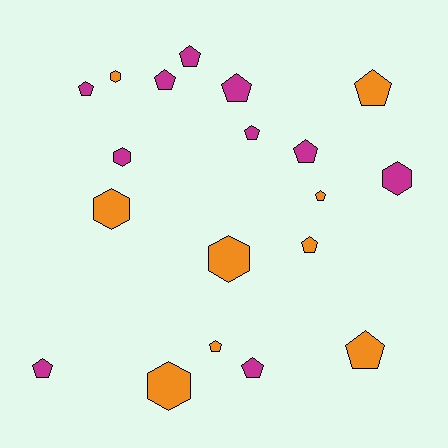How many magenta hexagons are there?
There are 2 magenta hexagons.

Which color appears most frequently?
Magenta, with 10 objects.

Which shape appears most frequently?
Pentagon, with 13 objects.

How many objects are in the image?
There are 19 objects.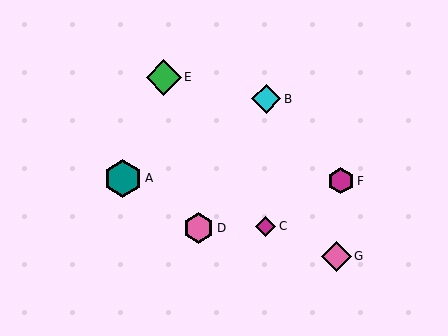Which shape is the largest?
The teal hexagon (labeled A) is the largest.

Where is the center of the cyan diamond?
The center of the cyan diamond is at (266, 99).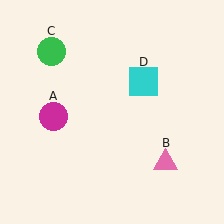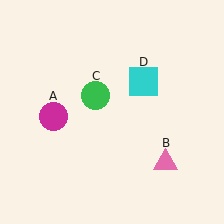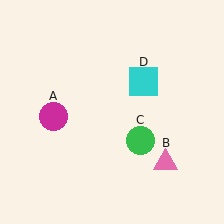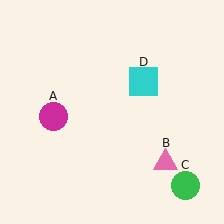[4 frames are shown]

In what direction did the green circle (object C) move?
The green circle (object C) moved down and to the right.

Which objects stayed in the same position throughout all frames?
Magenta circle (object A) and pink triangle (object B) and cyan square (object D) remained stationary.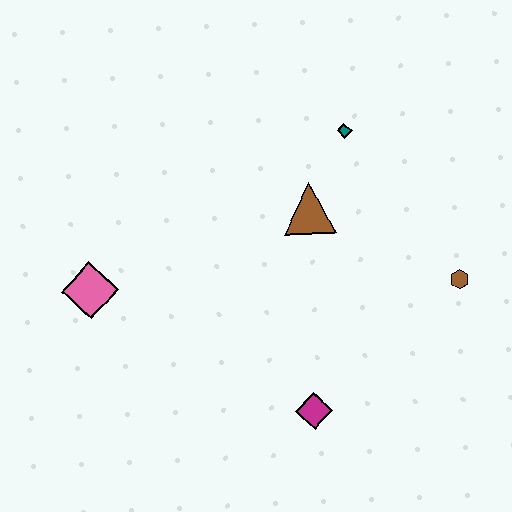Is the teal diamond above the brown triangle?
Yes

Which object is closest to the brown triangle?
The teal diamond is closest to the brown triangle.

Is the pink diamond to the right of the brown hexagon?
No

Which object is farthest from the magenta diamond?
The teal diamond is farthest from the magenta diamond.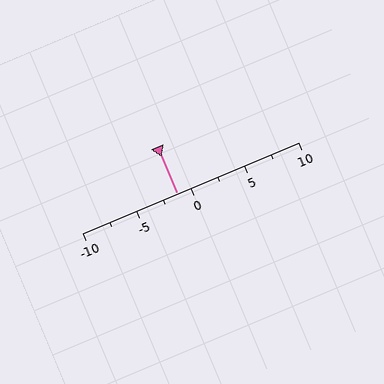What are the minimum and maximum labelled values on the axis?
The axis runs from -10 to 10.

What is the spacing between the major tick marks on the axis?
The major ticks are spaced 5 apart.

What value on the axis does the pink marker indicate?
The marker indicates approximately -1.2.